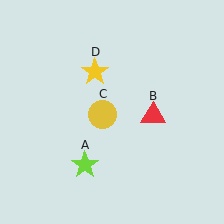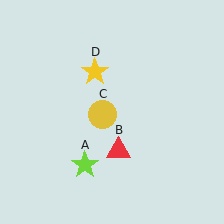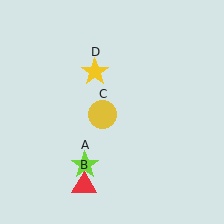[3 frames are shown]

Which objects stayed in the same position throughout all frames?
Lime star (object A) and yellow circle (object C) and yellow star (object D) remained stationary.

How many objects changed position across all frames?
1 object changed position: red triangle (object B).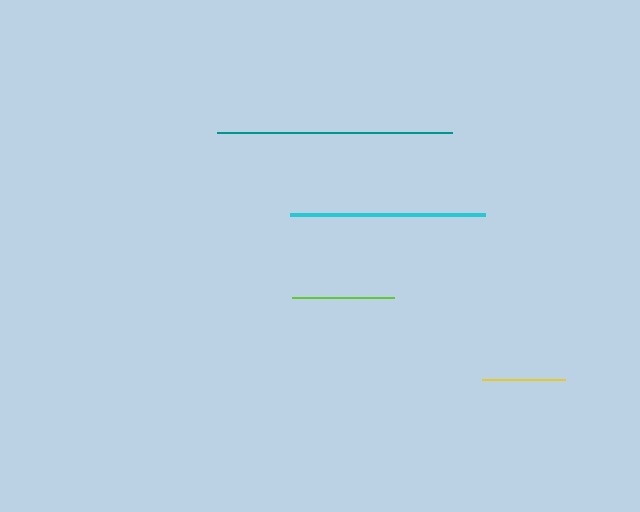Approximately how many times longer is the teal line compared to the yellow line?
The teal line is approximately 2.8 times the length of the yellow line.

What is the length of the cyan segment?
The cyan segment is approximately 196 pixels long.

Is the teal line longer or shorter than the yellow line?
The teal line is longer than the yellow line.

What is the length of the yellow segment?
The yellow segment is approximately 83 pixels long.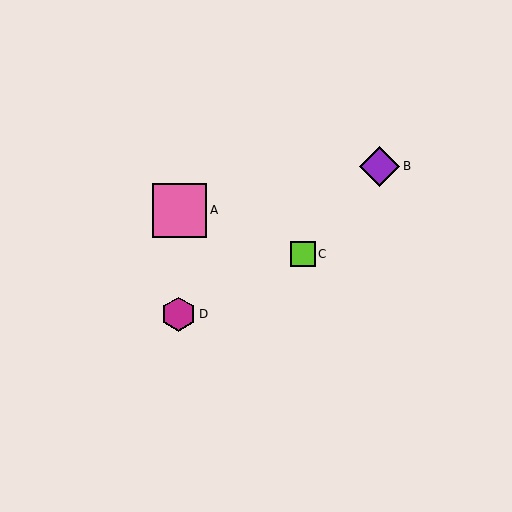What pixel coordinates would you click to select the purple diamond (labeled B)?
Click at (380, 166) to select the purple diamond B.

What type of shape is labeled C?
Shape C is a lime square.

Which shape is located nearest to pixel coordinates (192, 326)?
The magenta hexagon (labeled D) at (178, 314) is nearest to that location.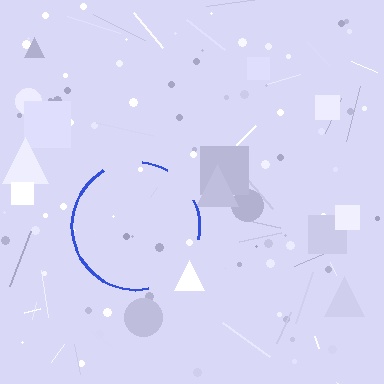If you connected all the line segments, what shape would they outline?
They would outline a circle.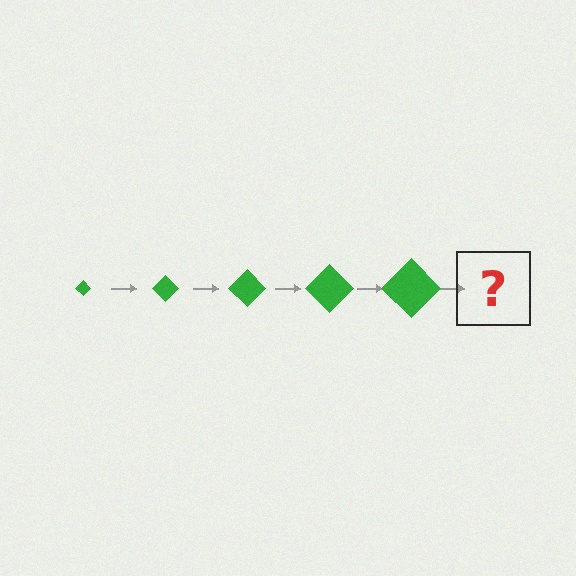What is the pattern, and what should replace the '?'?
The pattern is that the diamond gets progressively larger each step. The '?' should be a green diamond, larger than the previous one.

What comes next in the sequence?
The next element should be a green diamond, larger than the previous one.